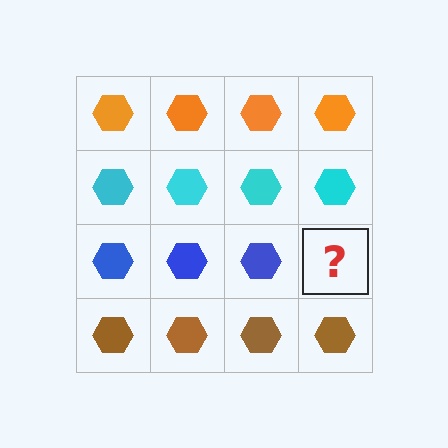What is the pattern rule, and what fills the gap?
The rule is that each row has a consistent color. The gap should be filled with a blue hexagon.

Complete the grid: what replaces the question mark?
The question mark should be replaced with a blue hexagon.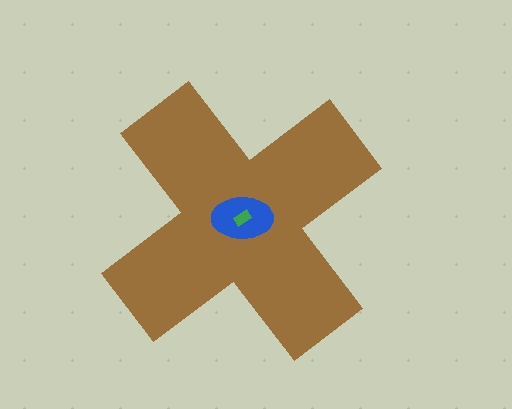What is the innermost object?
The green rectangle.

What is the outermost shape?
The brown cross.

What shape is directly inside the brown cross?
The blue ellipse.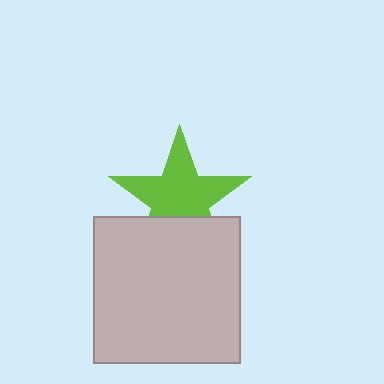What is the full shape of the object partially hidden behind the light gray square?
The partially hidden object is a lime star.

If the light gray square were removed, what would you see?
You would see the complete lime star.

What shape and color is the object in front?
The object in front is a light gray square.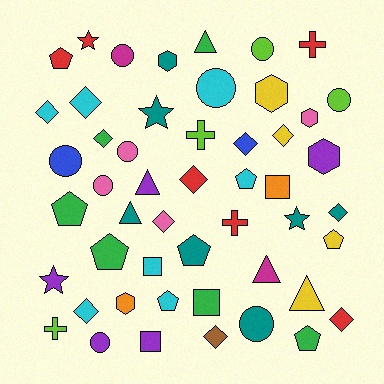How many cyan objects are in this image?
There are 7 cyan objects.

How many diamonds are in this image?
There are 11 diamonds.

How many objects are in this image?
There are 50 objects.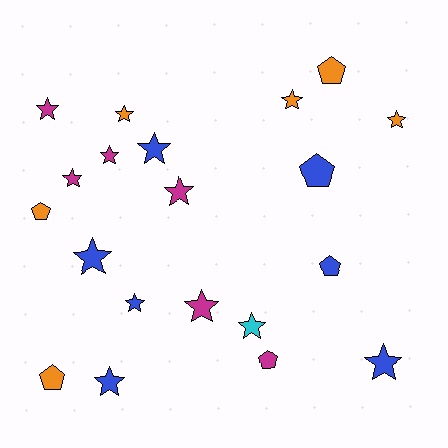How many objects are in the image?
There are 20 objects.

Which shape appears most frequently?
Star, with 14 objects.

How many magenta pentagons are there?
There is 1 magenta pentagon.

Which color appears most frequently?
Blue, with 7 objects.